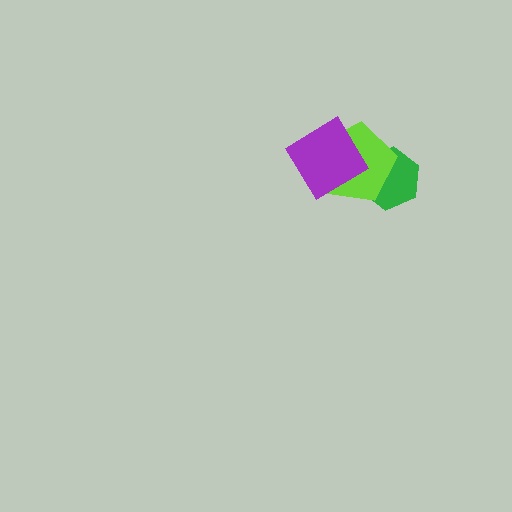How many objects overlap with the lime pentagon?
2 objects overlap with the lime pentagon.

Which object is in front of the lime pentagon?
The purple diamond is in front of the lime pentagon.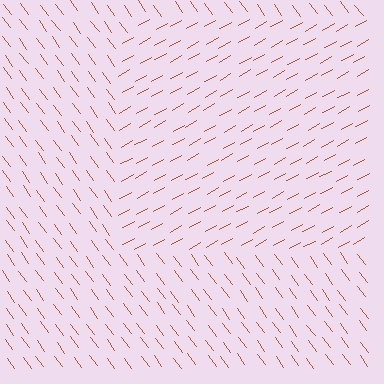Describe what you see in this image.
The image is filled with small brown line segments. A rectangle region in the image has lines oriented differently from the surrounding lines, creating a visible texture boundary.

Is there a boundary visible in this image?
Yes, there is a texture boundary formed by a change in line orientation.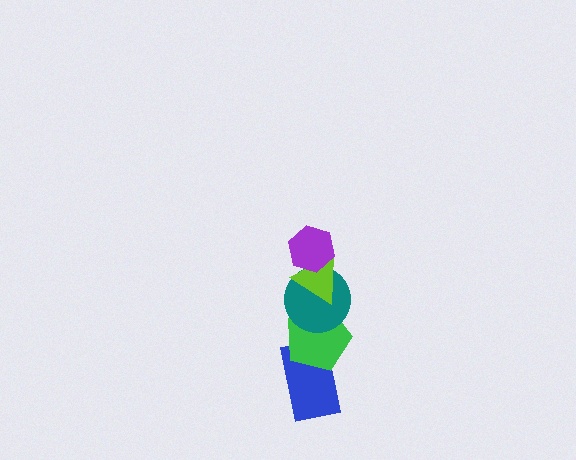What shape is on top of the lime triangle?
The purple hexagon is on top of the lime triangle.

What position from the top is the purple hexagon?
The purple hexagon is 1st from the top.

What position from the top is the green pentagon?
The green pentagon is 4th from the top.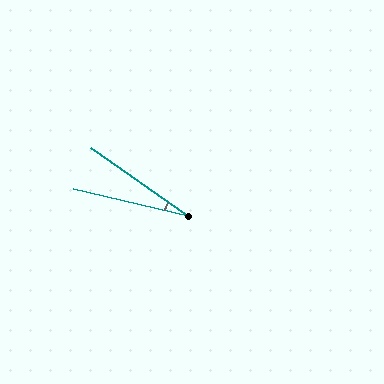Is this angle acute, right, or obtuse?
It is acute.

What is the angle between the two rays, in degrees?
Approximately 22 degrees.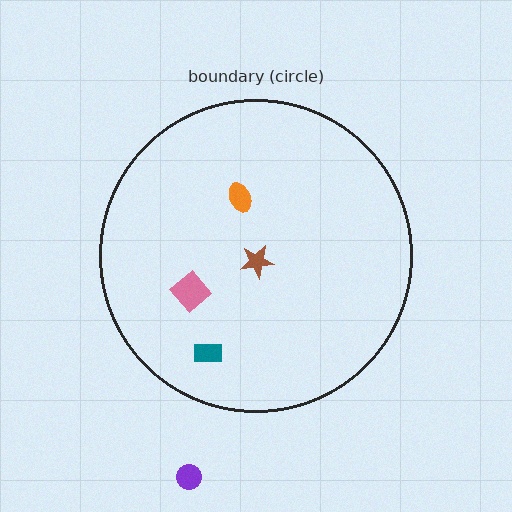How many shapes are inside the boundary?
4 inside, 1 outside.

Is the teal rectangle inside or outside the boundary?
Inside.